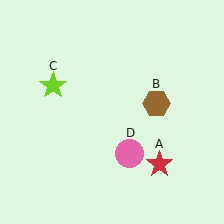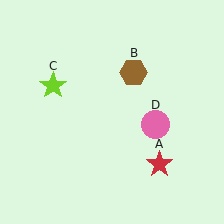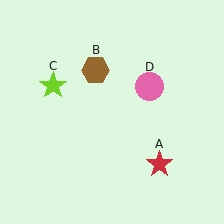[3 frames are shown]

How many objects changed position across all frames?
2 objects changed position: brown hexagon (object B), pink circle (object D).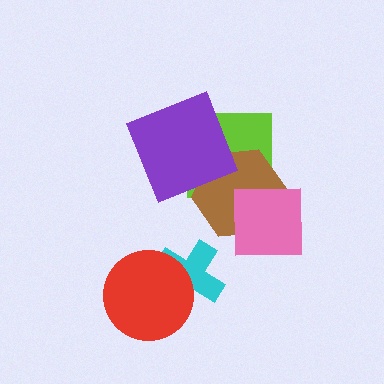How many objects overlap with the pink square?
2 objects overlap with the pink square.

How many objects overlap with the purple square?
2 objects overlap with the purple square.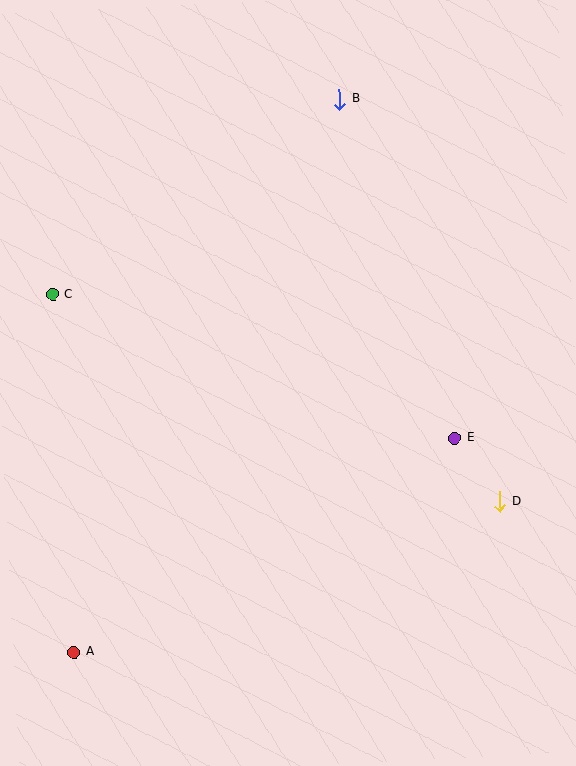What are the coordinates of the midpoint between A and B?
The midpoint between A and B is at (207, 376).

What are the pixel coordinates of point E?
Point E is at (455, 438).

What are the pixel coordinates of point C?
Point C is at (52, 294).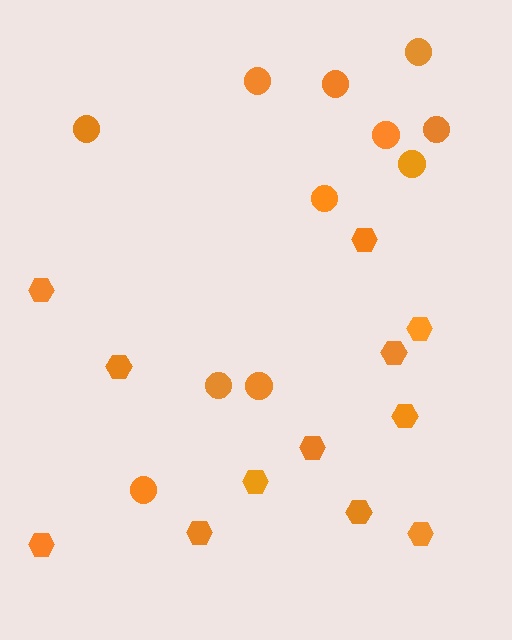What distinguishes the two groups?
There are 2 groups: one group of hexagons (12) and one group of circles (11).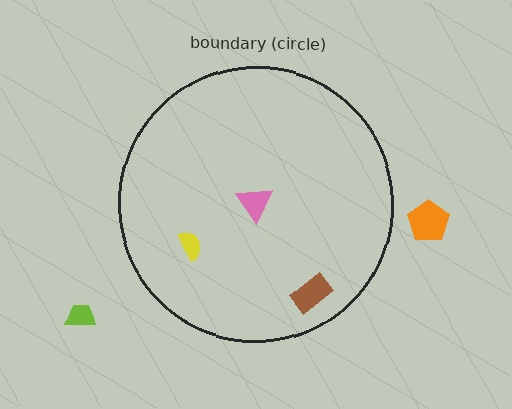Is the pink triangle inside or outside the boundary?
Inside.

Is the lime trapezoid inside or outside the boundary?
Outside.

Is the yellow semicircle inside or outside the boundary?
Inside.